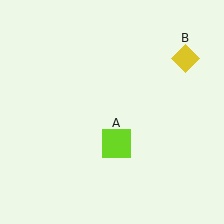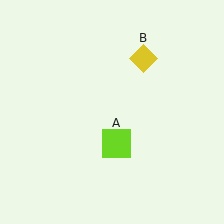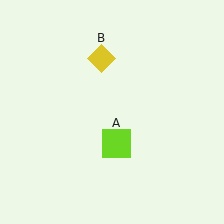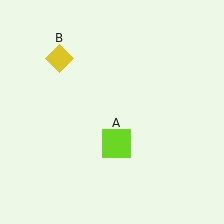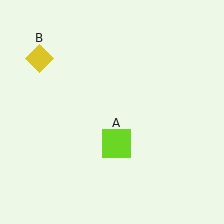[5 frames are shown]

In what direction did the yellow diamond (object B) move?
The yellow diamond (object B) moved left.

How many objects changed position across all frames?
1 object changed position: yellow diamond (object B).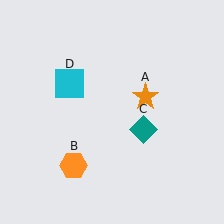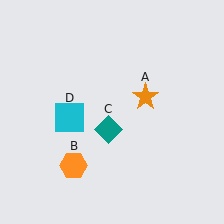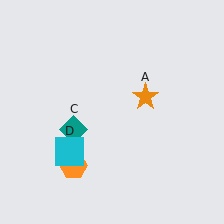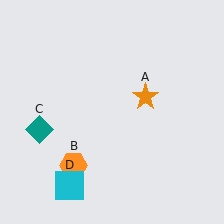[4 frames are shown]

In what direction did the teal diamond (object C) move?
The teal diamond (object C) moved left.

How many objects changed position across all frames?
2 objects changed position: teal diamond (object C), cyan square (object D).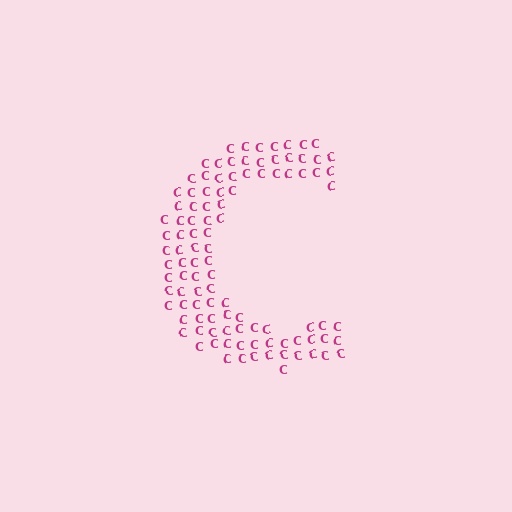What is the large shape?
The large shape is the letter C.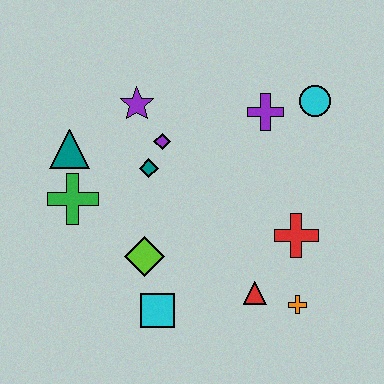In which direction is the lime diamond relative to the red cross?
The lime diamond is to the left of the red cross.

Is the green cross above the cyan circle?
No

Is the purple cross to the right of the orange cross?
No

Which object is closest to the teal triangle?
The green cross is closest to the teal triangle.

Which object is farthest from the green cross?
The cyan circle is farthest from the green cross.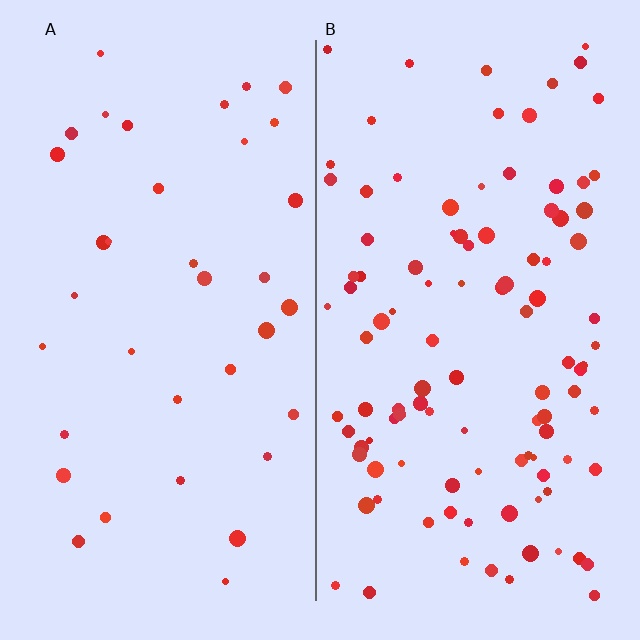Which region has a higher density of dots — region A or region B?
B (the right).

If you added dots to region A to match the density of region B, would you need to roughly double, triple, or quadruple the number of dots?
Approximately triple.